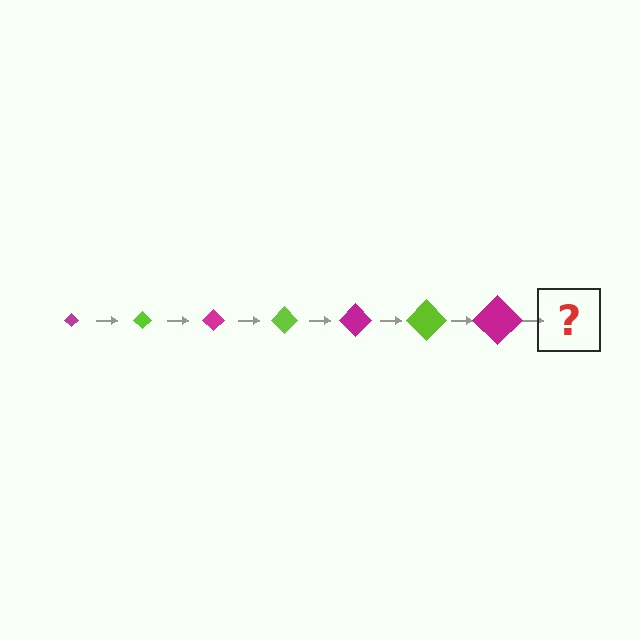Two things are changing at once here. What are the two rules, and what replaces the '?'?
The two rules are that the diamond grows larger each step and the color cycles through magenta and lime. The '?' should be a lime diamond, larger than the previous one.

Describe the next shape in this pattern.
It should be a lime diamond, larger than the previous one.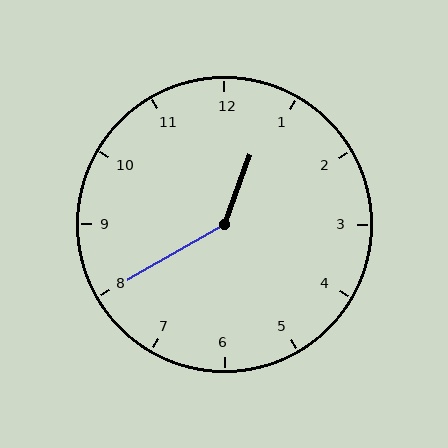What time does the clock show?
12:40.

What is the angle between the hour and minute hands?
Approximately 140 degrees.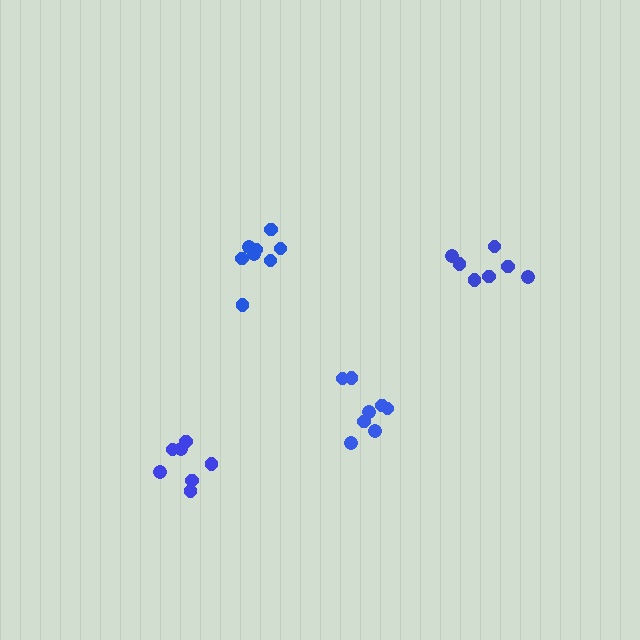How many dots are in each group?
Group 1: 7 dots, Group 2: 8 dots, Group 3: 9 dots, Group 4: 7 dots (31 total).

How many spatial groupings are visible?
There are 4 spatial groupings.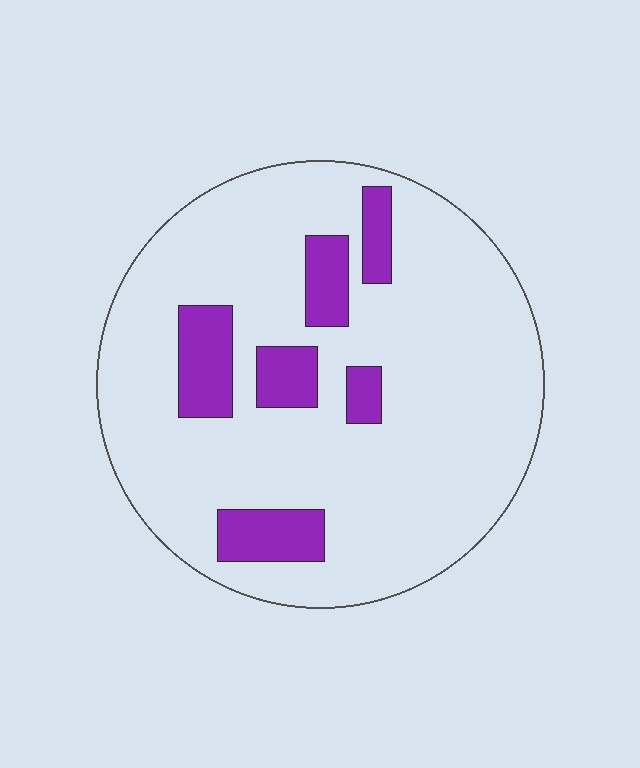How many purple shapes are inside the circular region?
6.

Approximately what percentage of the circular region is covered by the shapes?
Approximately 15%.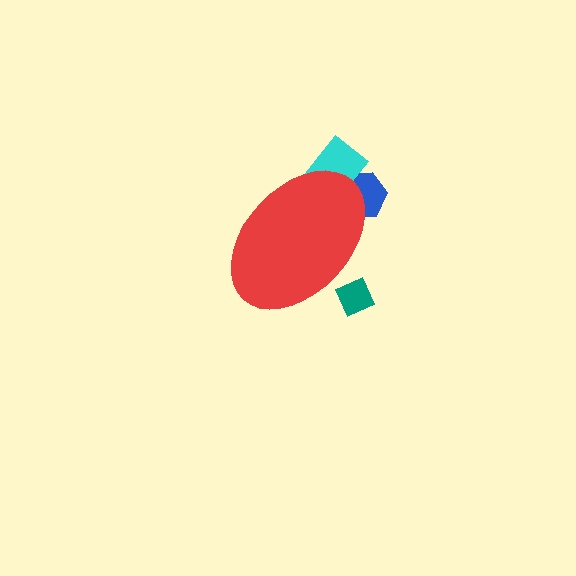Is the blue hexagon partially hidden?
Yes, the blue hexagon is partially hidden behind the red ellipse.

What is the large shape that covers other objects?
A red ellipse.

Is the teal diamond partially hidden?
Yes, the teal diamond is partially hidden behind the red ellipse.